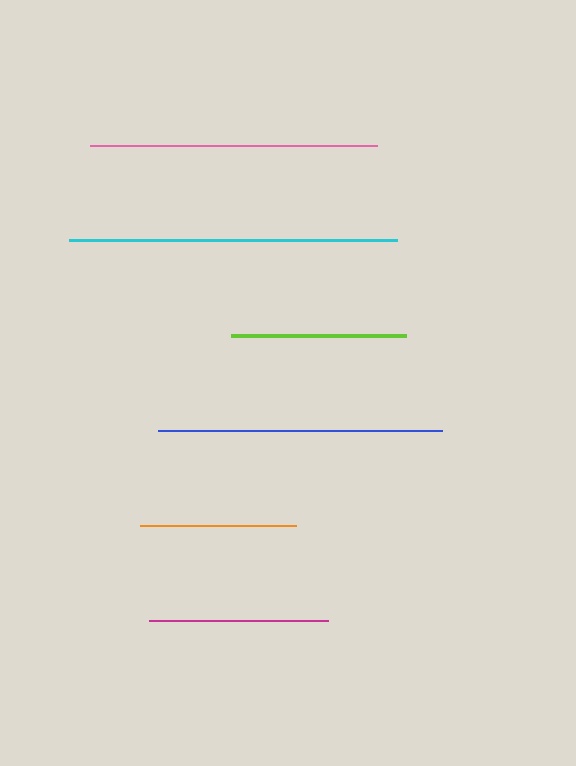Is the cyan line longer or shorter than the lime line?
The cyan line is longer than the lime line.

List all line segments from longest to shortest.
From longest to shortest: cyan, pink, blue, magenta, lime, orange.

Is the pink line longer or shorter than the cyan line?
The cyan line is longer than the pink line.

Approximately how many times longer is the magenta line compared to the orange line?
The magenta line is approximately 1.1 times the length of the orange line.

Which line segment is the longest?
The cyan line is the longest at approximately 328 pixels.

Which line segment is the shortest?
The orange line is the shortest at approximately 156 pixels.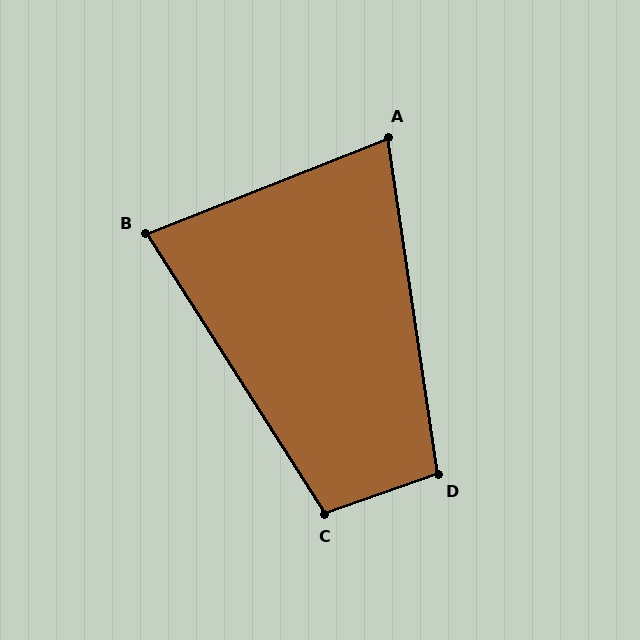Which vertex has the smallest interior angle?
A, at approximately 77 degrees.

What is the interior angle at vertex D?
Approximately 101 degrees (obtuse).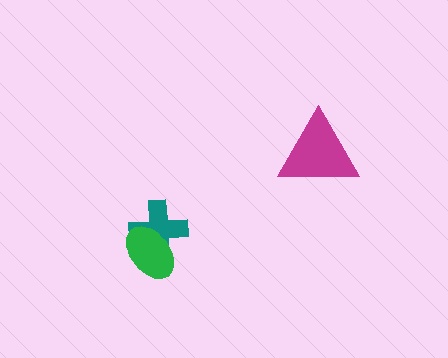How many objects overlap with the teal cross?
1 object overlaps with the teal cross.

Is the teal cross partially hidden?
Yes, it is partially covered by another shape.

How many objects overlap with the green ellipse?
1 object overlaps with the green ellipse.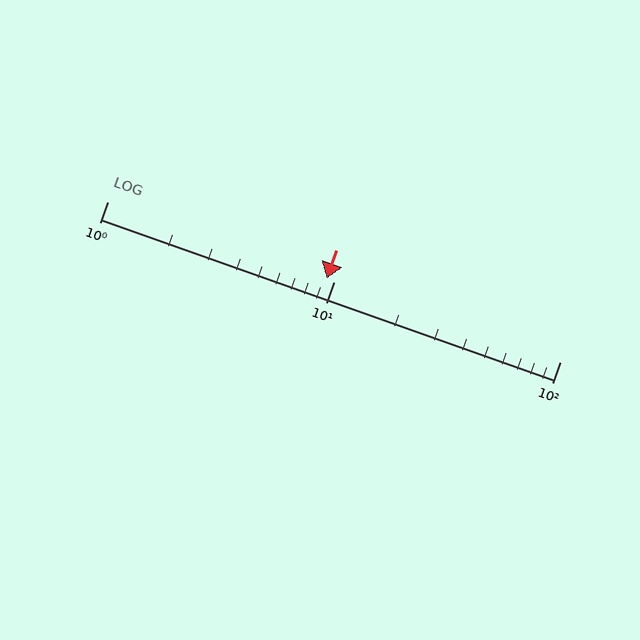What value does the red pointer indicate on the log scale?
The pointer indicates approximately 9.3.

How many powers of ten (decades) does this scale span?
The scale spans 2 decades, from 1 to 100.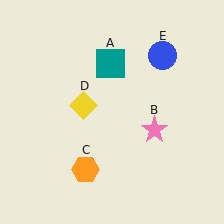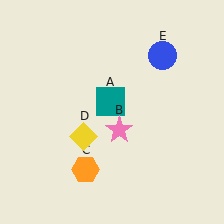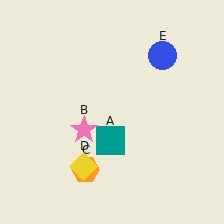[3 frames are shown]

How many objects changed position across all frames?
3 objects changed position: teal square (object A), pink star (object B), yellow diamond (object D).